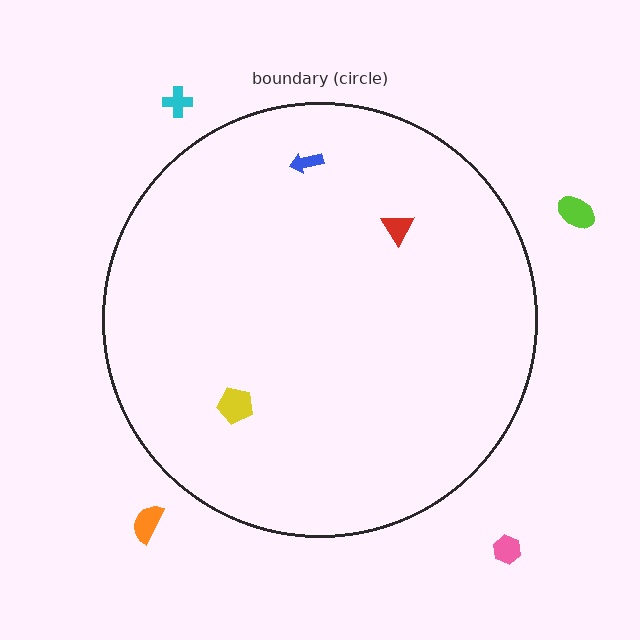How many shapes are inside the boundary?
3 inside, 4 outside.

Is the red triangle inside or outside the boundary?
Inside.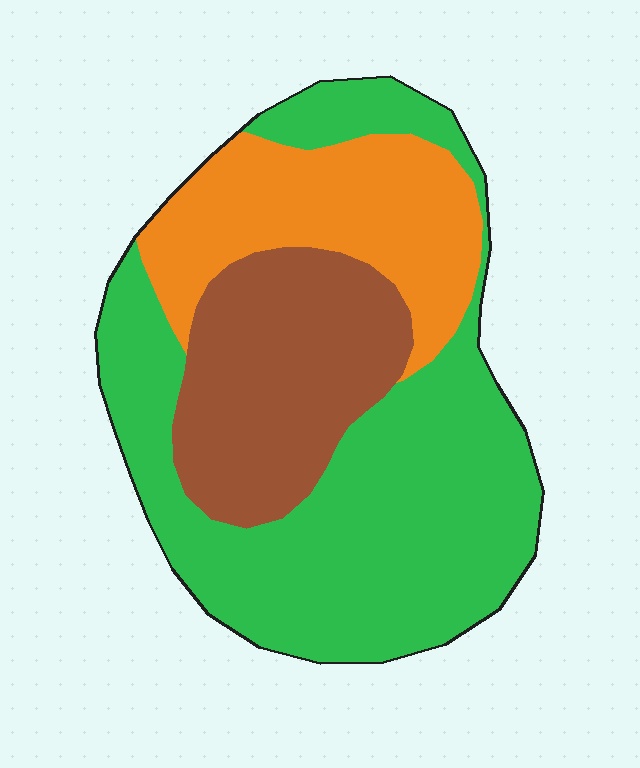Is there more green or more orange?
Green.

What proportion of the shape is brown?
Brown covers 25% of the shape.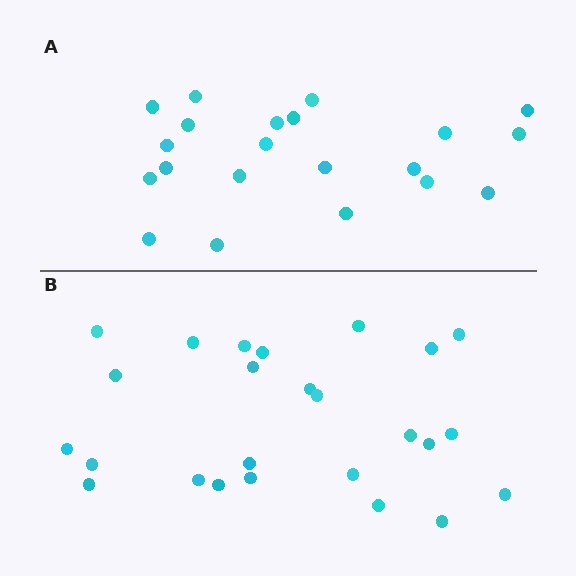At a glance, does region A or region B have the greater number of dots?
Region B (the bottom region) has more dots.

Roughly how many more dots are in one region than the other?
Region B has about 4 more dots than region A.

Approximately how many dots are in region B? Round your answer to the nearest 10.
About 20 dots. (The exact count is 25, which rounds to 20.)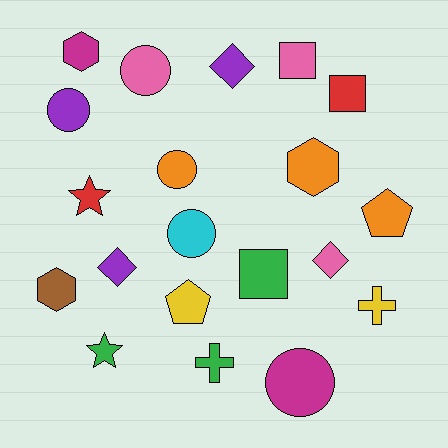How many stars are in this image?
There are 2 stars.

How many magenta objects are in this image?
There are 2 magenta objects.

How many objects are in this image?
There are 20 objects.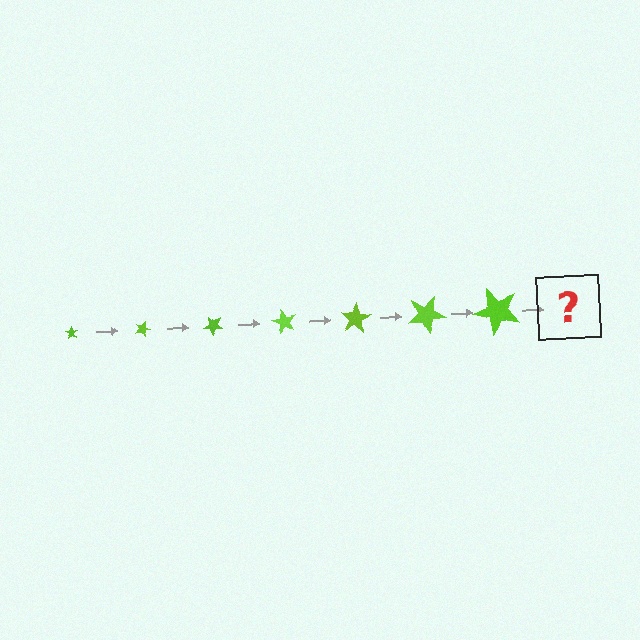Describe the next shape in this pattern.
It should be a star, larger than the previous one and rotated 140 degrees from the start.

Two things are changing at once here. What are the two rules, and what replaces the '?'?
The two rules are that the star grows larger each step and it rotates 20 degrees each step. The '?' should be a star, larger than the previous one and rotated 140 degrees from the start.